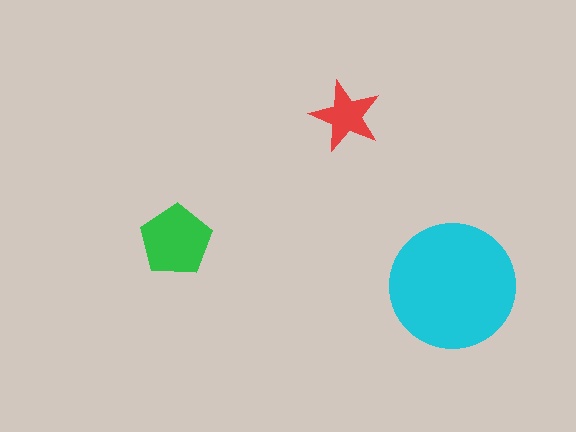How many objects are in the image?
There are 3 objects in the image.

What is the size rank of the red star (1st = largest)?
3rd.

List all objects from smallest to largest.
The red star, the green pentagon, the cyan circle.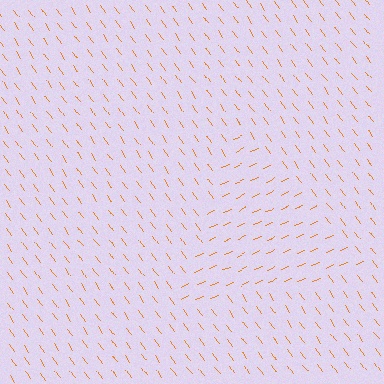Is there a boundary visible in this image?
Yes, there is a texture boundary formed by a change in line orientation.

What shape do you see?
I see a triangle.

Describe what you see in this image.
The image is filled with small orange line segments. A triangle region in the image has lines oriented differently from the surrounding lines, creating a visible texture boundary.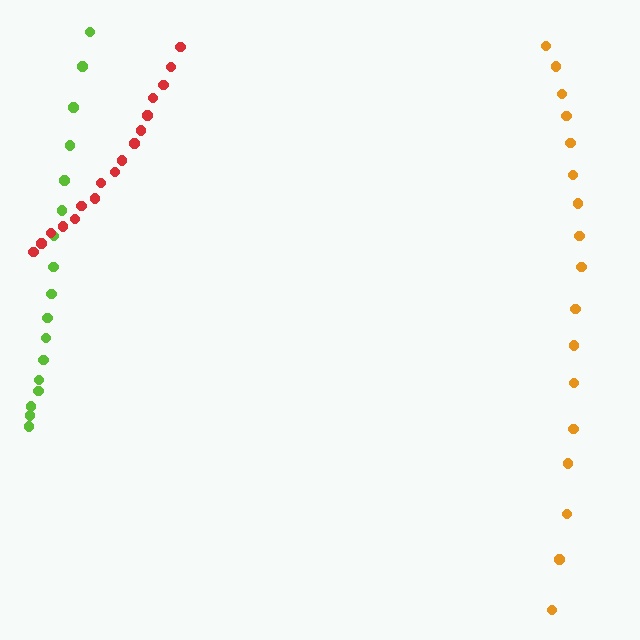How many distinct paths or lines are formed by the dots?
There are 3 distinct paths.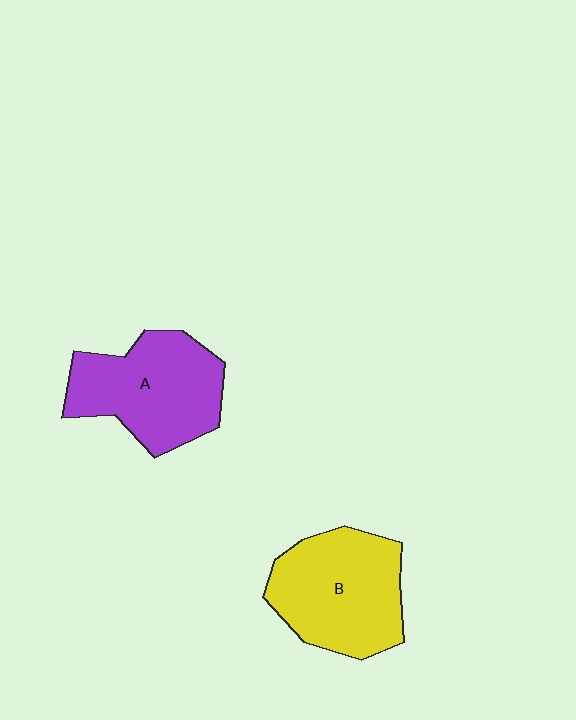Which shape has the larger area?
Shape B (yellow).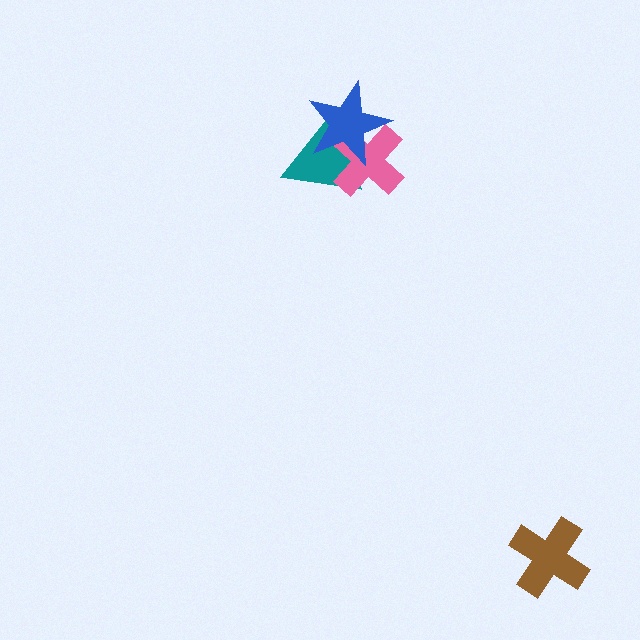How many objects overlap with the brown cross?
0 objects overlap with the brown cross.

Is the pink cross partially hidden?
Yes, it is partially covered by another shape.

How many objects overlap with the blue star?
2 objects overlap with the blue star.